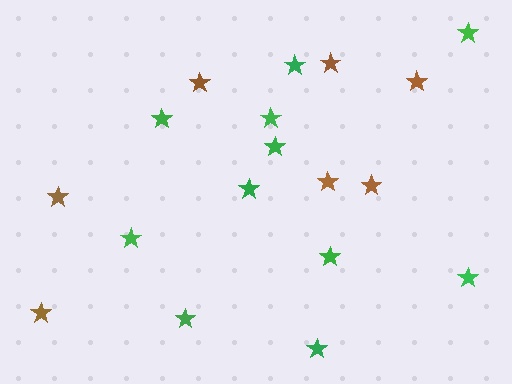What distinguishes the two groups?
There are 2 groups: one group of brown stars (7) and one group of green stars (11).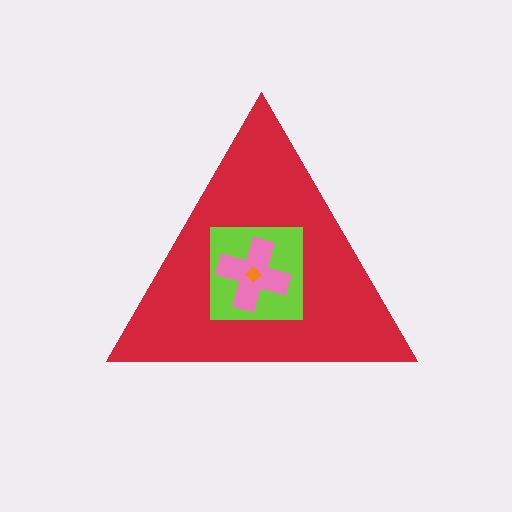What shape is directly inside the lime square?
The pink cross.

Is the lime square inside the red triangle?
Yes.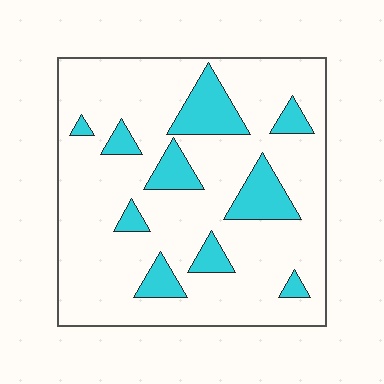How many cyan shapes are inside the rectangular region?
10.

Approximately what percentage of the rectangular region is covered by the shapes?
Approximately 20%.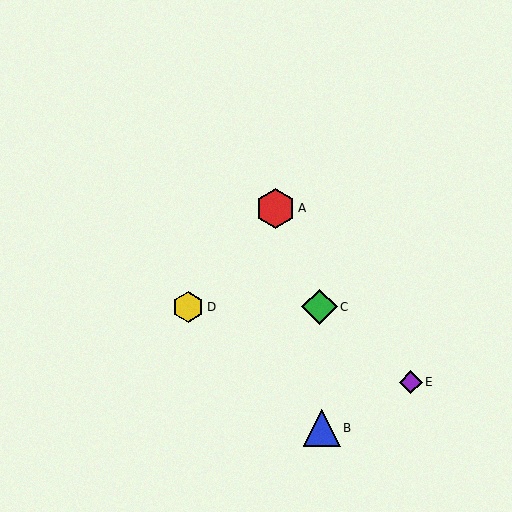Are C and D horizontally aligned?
Yes, both are at y≈307.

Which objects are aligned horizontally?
Objects C, D are aligned horizontally.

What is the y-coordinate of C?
Object C is at y≈307.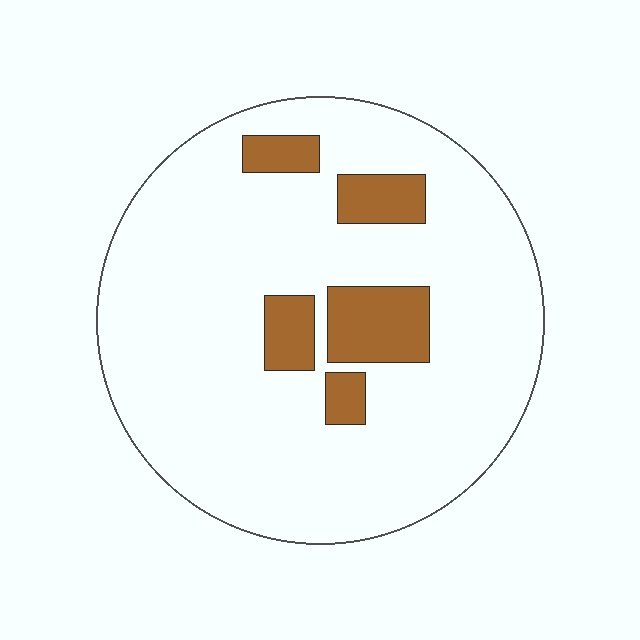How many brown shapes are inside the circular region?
5.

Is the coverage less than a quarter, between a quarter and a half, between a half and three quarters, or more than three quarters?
Less than a quarter.